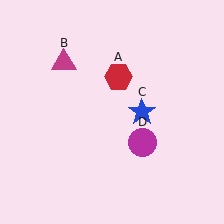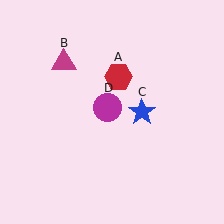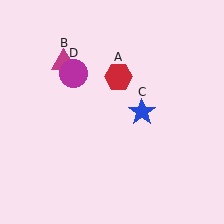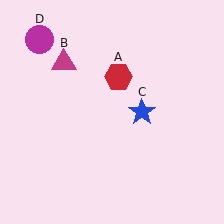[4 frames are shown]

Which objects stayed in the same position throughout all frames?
Red hexagon (object A) and magenta triangle (object B) and blue star (object C) remained stationary.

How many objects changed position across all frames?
1 object changed position: magenta circle (object D).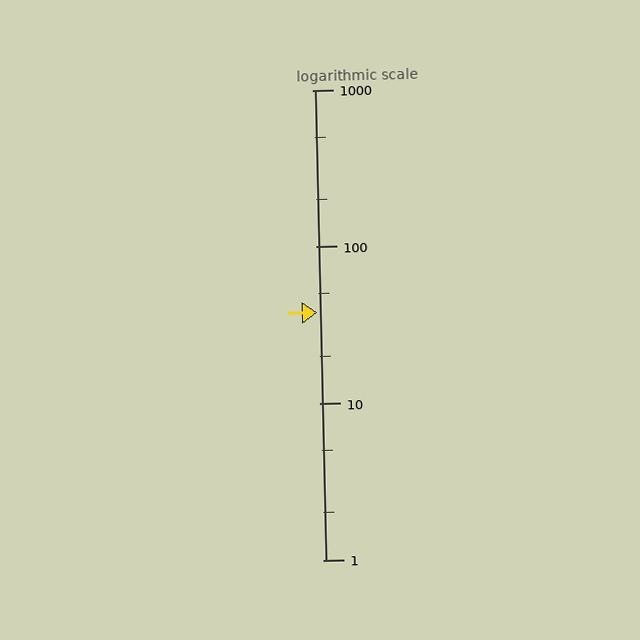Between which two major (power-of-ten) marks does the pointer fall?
The pointer is between 10 and 100.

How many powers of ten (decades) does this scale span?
The scale spans 3 decades, from 1 to 1000.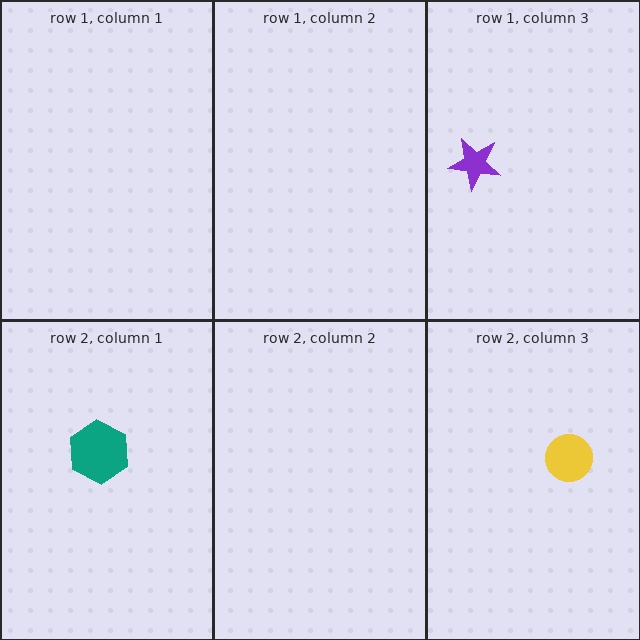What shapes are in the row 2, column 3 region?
The yellow circle.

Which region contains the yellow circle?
The row 2, column 3 region.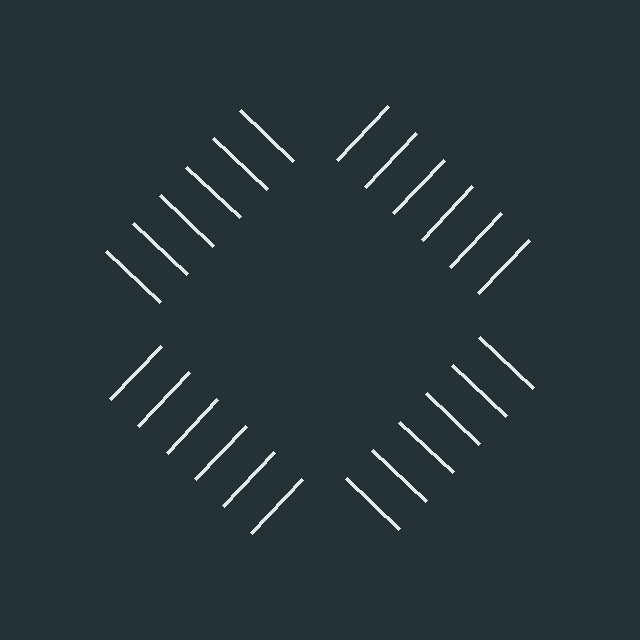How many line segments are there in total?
24 — 6 along each of the 4 edges.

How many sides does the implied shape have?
4 sides — the line-ends trace a square.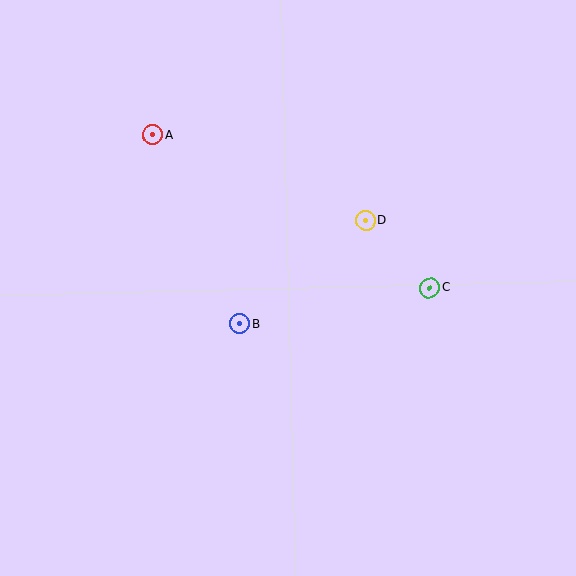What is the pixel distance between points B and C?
The distance between B and C is 193 pixels.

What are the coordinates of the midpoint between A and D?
The midpoint between A and D is at (259, 178).